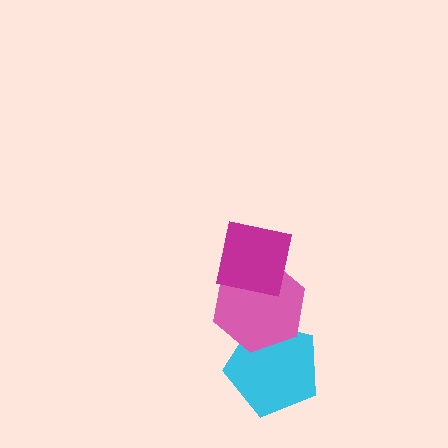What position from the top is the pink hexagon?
The pink hexagon is 2nd from the top.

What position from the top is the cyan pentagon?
The cyan pentagon is 3rd from the top.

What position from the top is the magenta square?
The magenta square is 1st from the top.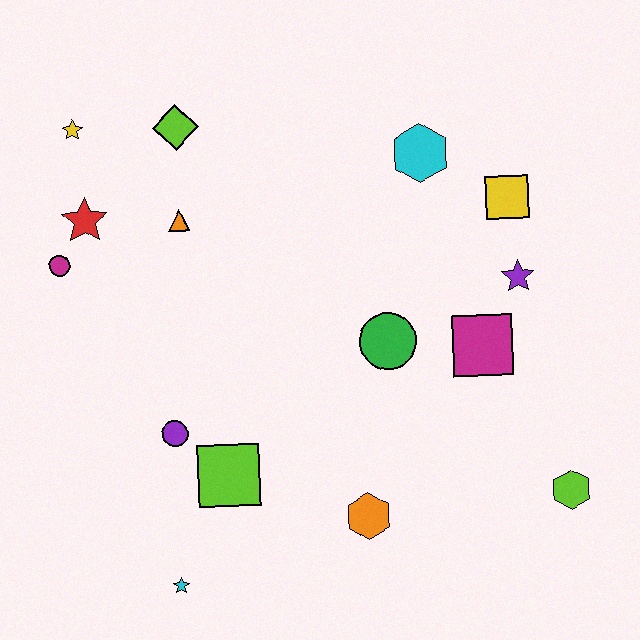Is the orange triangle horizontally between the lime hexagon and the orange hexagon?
No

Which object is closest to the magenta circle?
The red star is closest to the magenta circle.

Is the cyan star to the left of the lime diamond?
Yes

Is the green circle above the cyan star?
Yes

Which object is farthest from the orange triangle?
The lime hexagon is farthest from the orange triangle.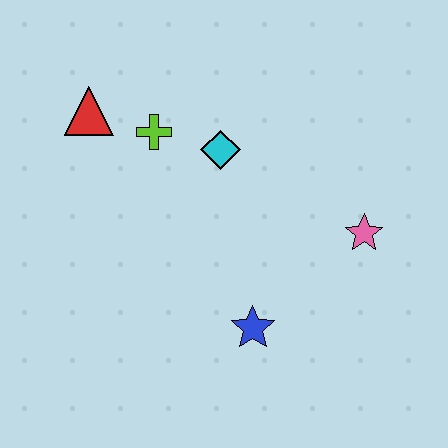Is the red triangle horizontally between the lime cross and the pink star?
No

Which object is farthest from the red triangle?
The pink star is farthest from the red triangle.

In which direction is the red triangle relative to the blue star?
The red triangle is above the blue star.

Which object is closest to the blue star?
The pink star is closest to the blue star.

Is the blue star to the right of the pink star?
No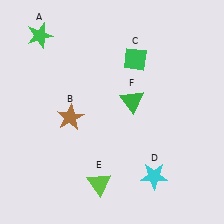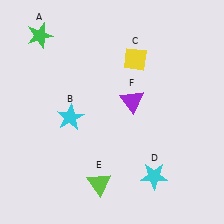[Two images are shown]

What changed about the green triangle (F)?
In Image 1, F is green. In Image 2, it changed to purple.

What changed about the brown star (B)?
In Image 1, B is brown. In Image 2, it changed to cyan.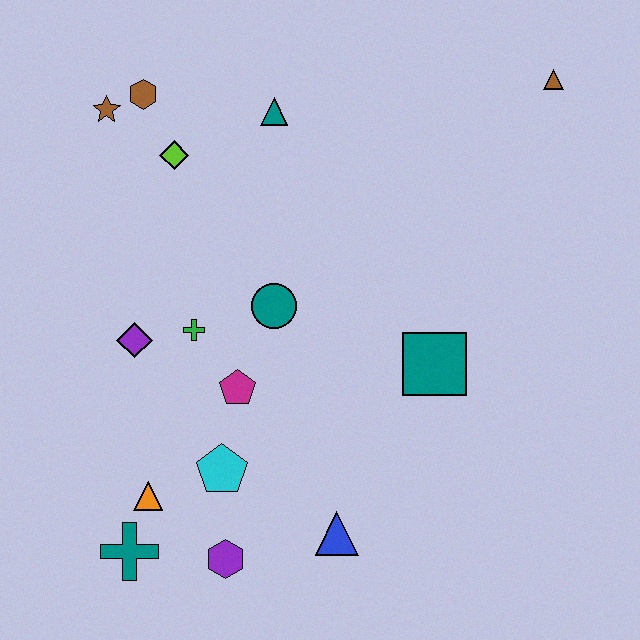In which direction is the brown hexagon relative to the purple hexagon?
The brown hexagon is above the purple hexagon.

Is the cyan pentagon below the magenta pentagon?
Yes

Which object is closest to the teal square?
The teal circle is closest to the teal square.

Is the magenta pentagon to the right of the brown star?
Yes